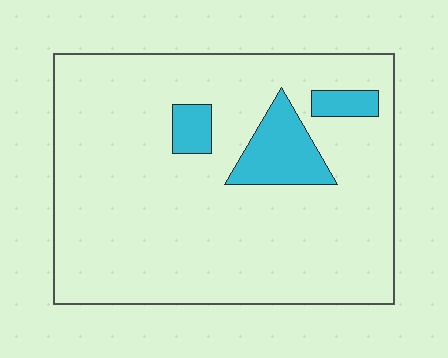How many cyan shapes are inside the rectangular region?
3.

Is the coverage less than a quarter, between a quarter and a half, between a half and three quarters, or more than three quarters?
Less than a quarter.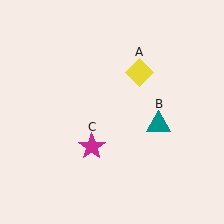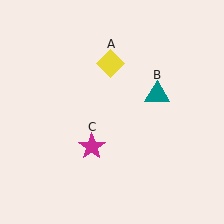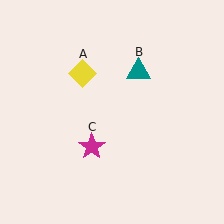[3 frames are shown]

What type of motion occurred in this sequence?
The yellow diamond (object A), teal triangle (object B) rotated counterclockwise around the center of the scene.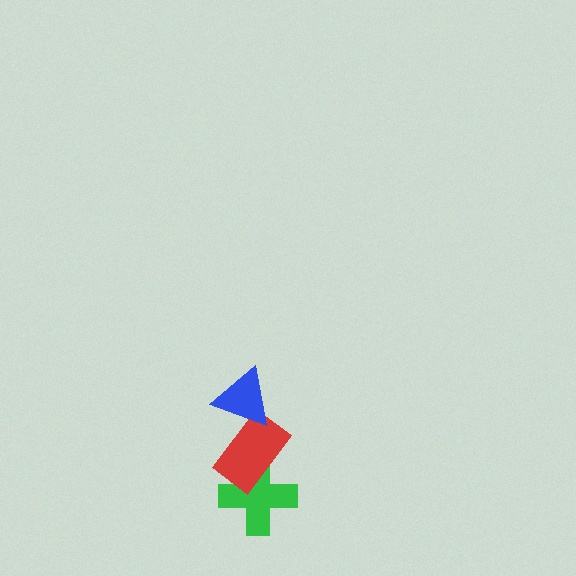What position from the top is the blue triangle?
The blue triangle is 1st from the top.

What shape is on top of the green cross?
The red rectangle is on top of the green cross.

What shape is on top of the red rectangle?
The blue triangle is on top of the red rectangle.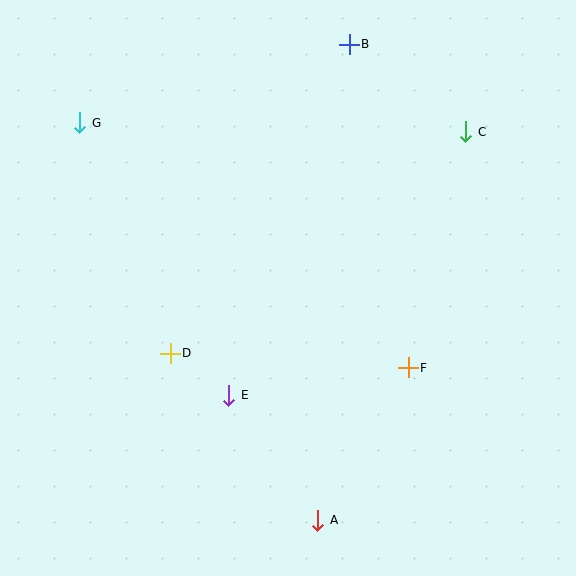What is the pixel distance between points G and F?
The distance between G and F is 410 pixels.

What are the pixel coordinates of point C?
Point C is at (466, 132).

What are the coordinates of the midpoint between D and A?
The midpoint between D and A is at (244, 437).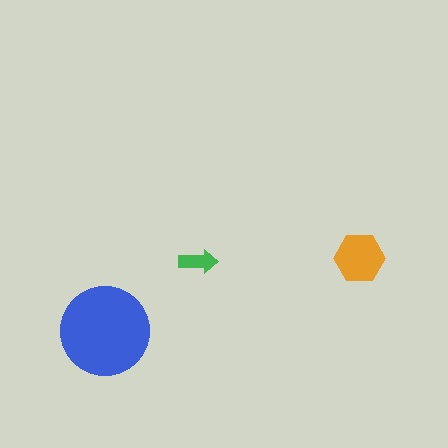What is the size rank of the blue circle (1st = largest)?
1st.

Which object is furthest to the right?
The orange hexagon is rightmost.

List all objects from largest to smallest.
The blue circle, the orange hexagon, the green arrow.